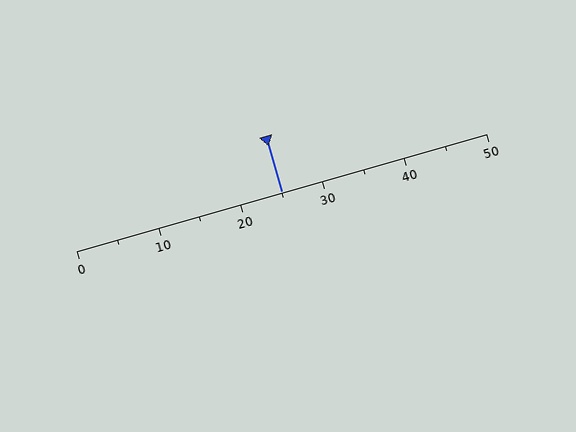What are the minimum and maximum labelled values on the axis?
The axis runs from 0 to 50.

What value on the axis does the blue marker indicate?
The marker indicates approximately 25.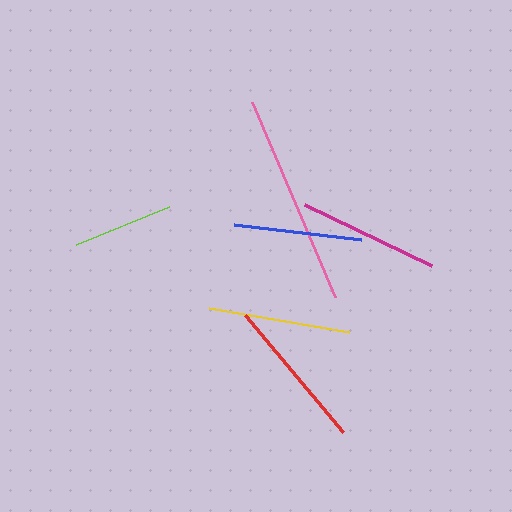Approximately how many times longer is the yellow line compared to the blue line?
The yellow line is approximately 1.1 times the length of the blue line.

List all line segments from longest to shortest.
From longest to shortest: pink, red, yellow, magenta, blue, lime.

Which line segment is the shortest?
The lime line is the shortest at approximately 101 pixels.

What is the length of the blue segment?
The blue segment is approximately 129 pixels long.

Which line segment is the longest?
The pink line is the longest at approximately 212 pixels.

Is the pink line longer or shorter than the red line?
The pink line is longer than the red line.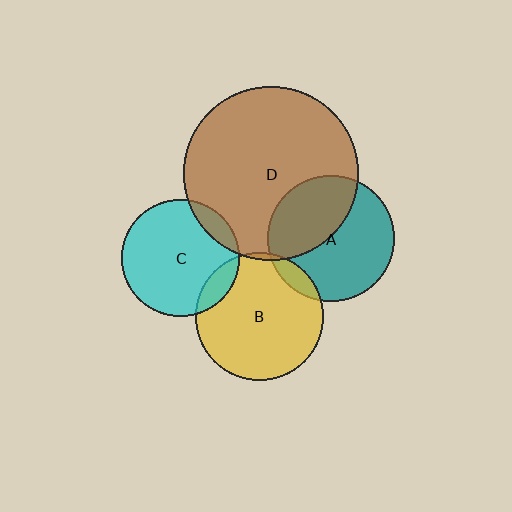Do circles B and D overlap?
Yes.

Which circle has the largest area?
Circle D (brown).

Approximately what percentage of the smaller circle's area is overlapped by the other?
Approximately 5%.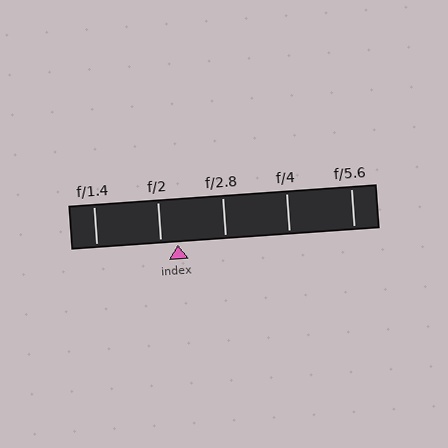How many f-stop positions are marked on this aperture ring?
There are 5 f-stop positions marked.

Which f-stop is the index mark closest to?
The index mark is closest to f/2.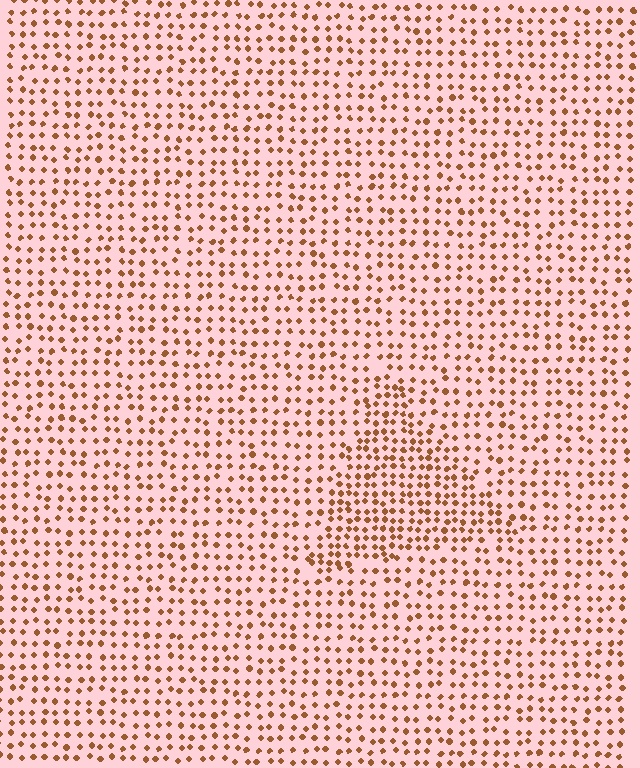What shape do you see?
I see a triangle.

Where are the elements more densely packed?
The elements are more densely packed inside the triangle boundary.